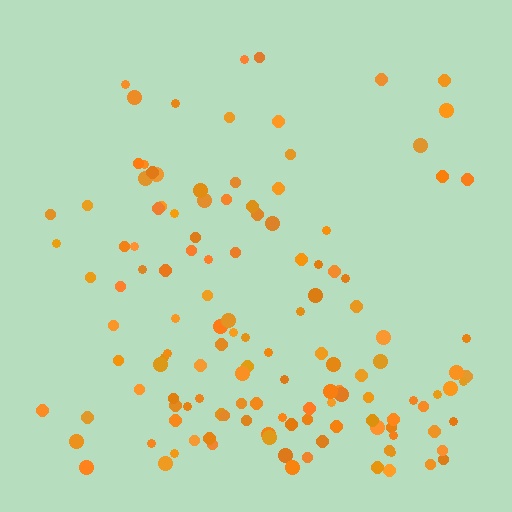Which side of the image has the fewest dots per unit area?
The top.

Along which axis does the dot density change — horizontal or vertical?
Vertical.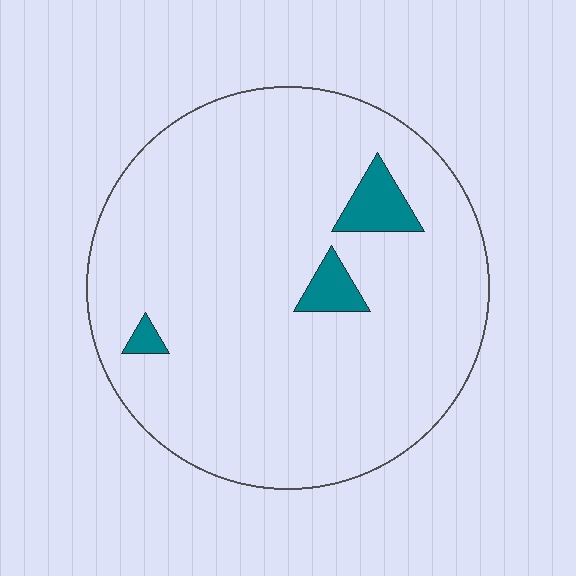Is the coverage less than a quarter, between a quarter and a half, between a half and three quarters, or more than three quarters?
Less than a quarter.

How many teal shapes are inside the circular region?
3.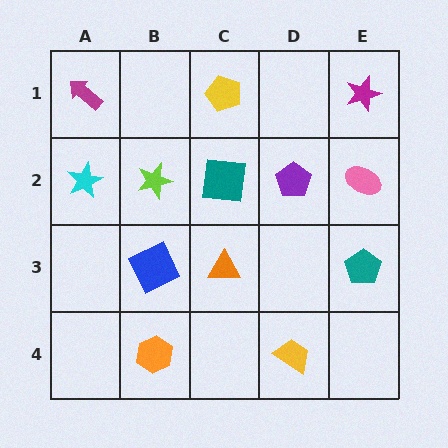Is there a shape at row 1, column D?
No, that cell is empty.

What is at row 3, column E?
A teal pentagon.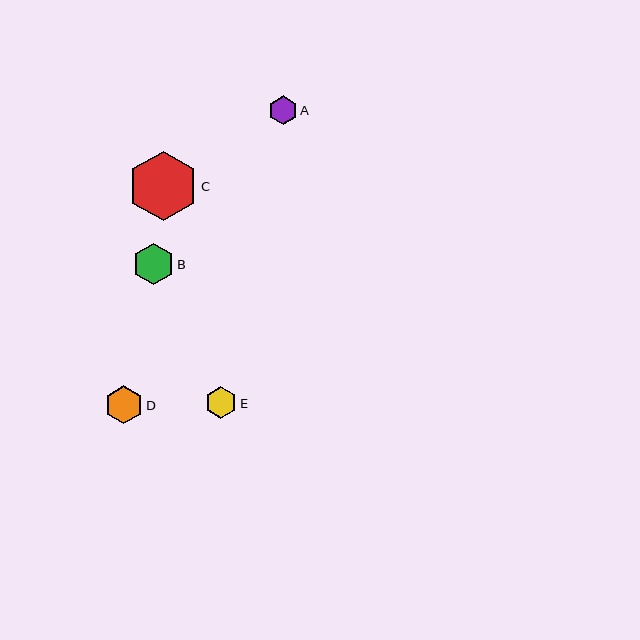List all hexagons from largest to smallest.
From largest to smallest: C, B, D, E, A.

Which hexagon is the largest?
Hexagon C is the largest with a size of approximately 70 pixels.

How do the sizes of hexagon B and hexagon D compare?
Hexagon B and hexagon D are approximately the same size.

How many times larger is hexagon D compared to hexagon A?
Hexagon D is approximately 1.3 times the size of hexagon A.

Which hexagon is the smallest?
Hexagon A is the smallest with a size of approximately 29 pixels.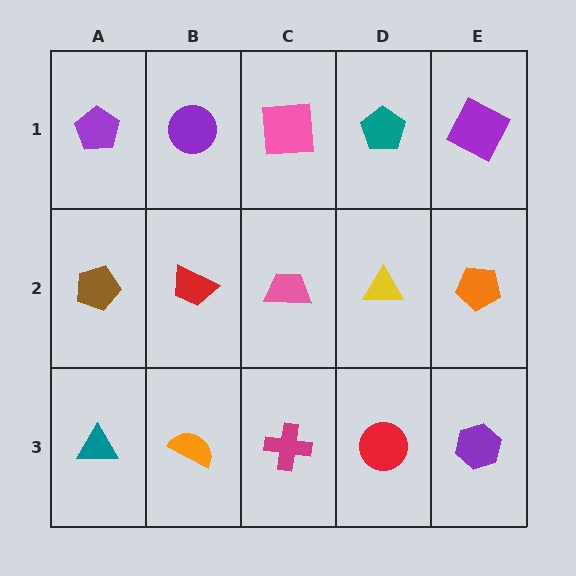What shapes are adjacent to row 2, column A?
A purple pentagon (row 1, column A), a teal triangle (row 3, column A), a red trapezoid (row 2, column B).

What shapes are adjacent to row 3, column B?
A red trapezoid (row 2, column B), a teal triangle (row 3, column A), a magenta cross (row 3, column C).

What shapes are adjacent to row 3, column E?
An orange pentagon (row 2, column E), a red circle (row 3, column D).